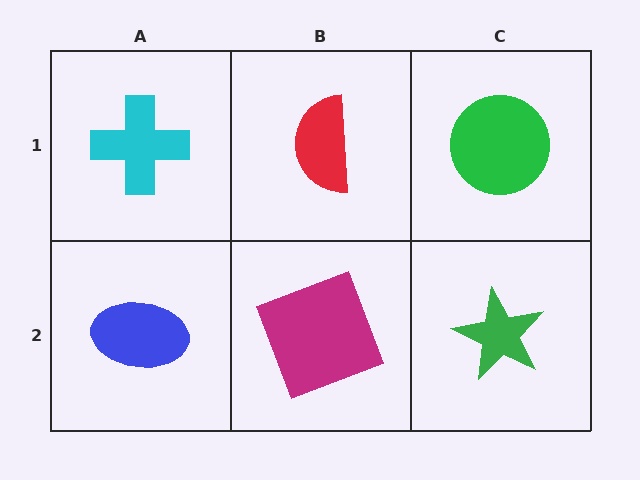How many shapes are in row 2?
3 shapes.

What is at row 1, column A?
A cyan cross.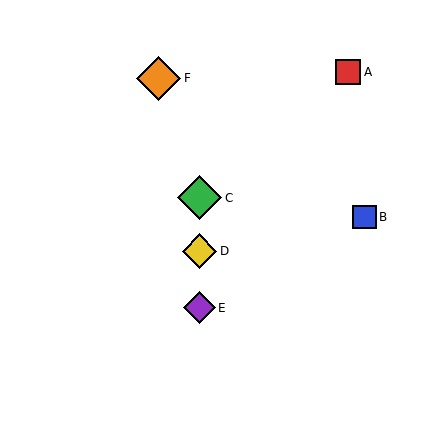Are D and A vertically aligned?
No, D is at x≈200 and A is at x≈348.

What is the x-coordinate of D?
Object D is at x≈200.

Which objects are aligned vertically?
Objects C, D, E are aligned vertically.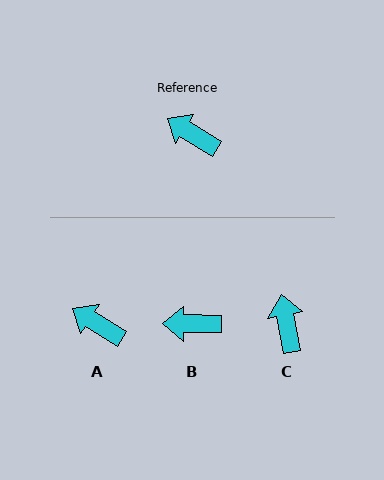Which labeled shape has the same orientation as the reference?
A.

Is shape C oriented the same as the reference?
No, it is off by about 47 degrees.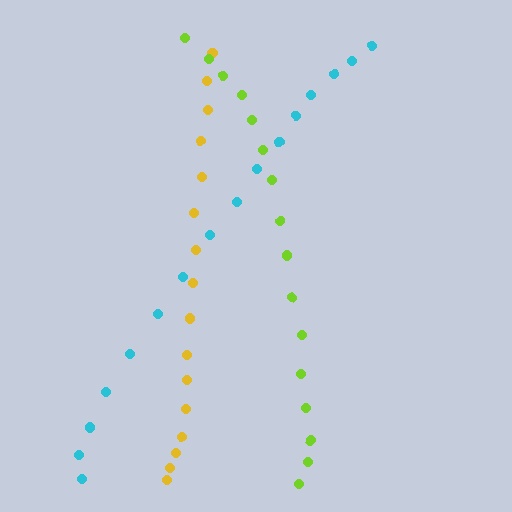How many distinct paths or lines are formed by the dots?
There are 3 distinct paths.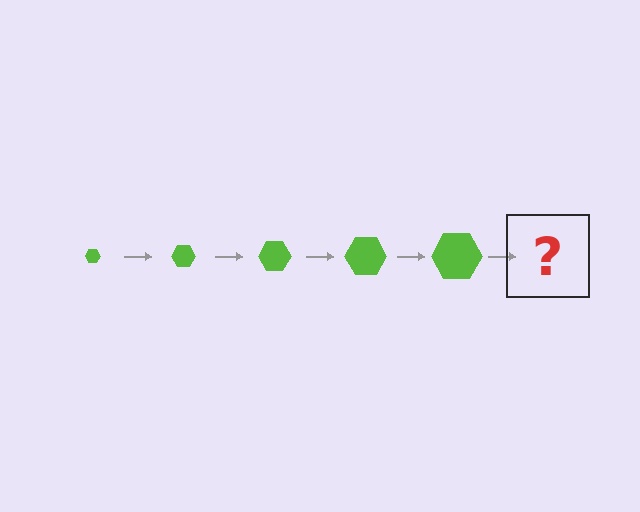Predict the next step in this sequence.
The next step is a lime hexagon, larger than the previous one.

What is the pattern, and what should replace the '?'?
The pattern is that the hexagon gets progressively larger each step. The '?' should be a lime hexagon, larger than the previous one.